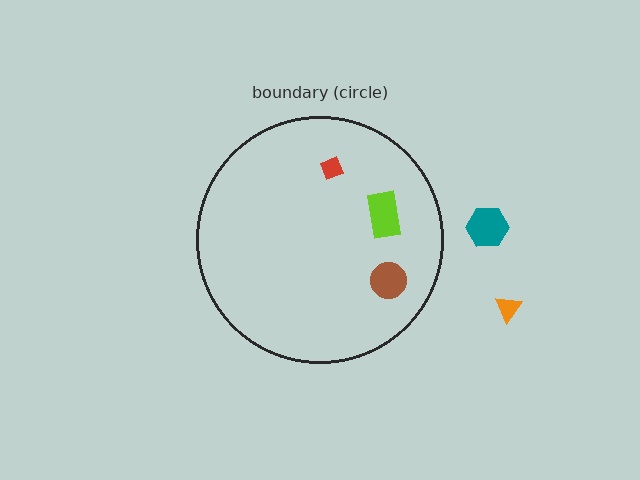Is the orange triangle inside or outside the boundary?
Outside.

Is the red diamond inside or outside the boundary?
Inside.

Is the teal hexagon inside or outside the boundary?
Outside.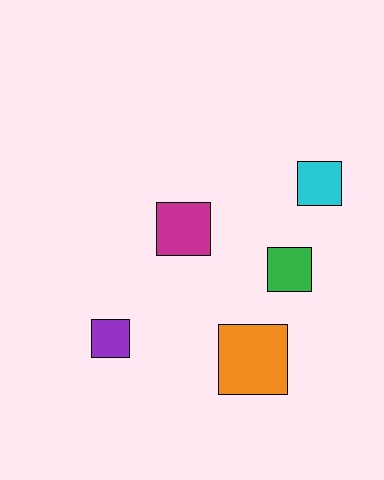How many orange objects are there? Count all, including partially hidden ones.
There is 1 orange object.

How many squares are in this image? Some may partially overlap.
There are 5 squares.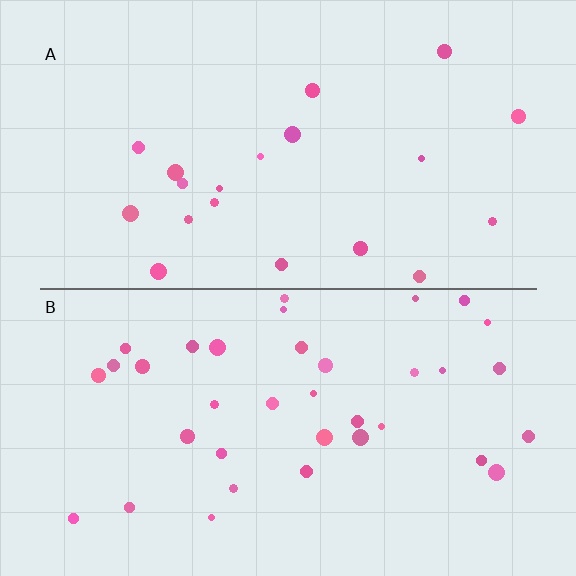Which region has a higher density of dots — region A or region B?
B (the bottom).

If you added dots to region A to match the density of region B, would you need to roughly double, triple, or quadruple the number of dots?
Approximately double.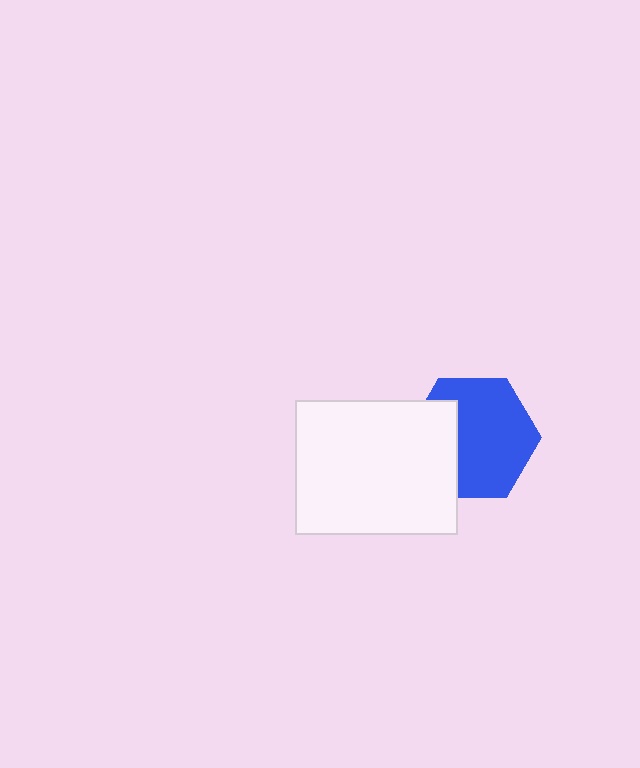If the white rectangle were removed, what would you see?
You would see the complete blue hexagon.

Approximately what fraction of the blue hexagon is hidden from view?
Roughly 31% of the blue hexagon is hidden behind the white rectangle.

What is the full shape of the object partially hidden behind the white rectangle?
The partially hidden object is a blue hexagon.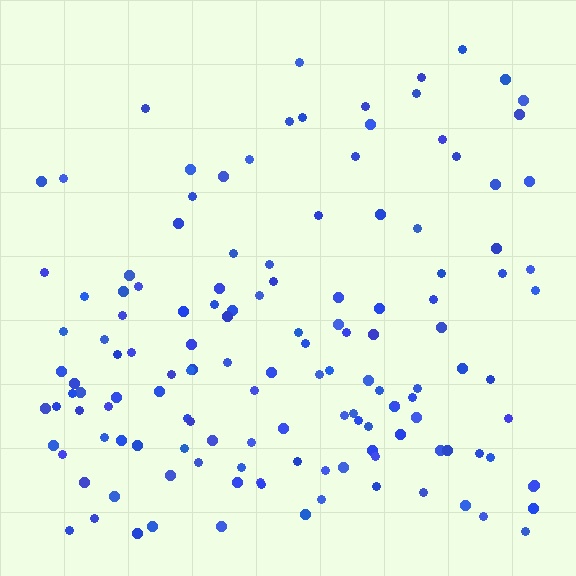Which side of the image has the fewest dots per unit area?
The top.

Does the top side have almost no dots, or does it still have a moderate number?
Still a moderate number, just noticeably fewer than the bottom.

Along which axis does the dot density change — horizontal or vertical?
Vertical.